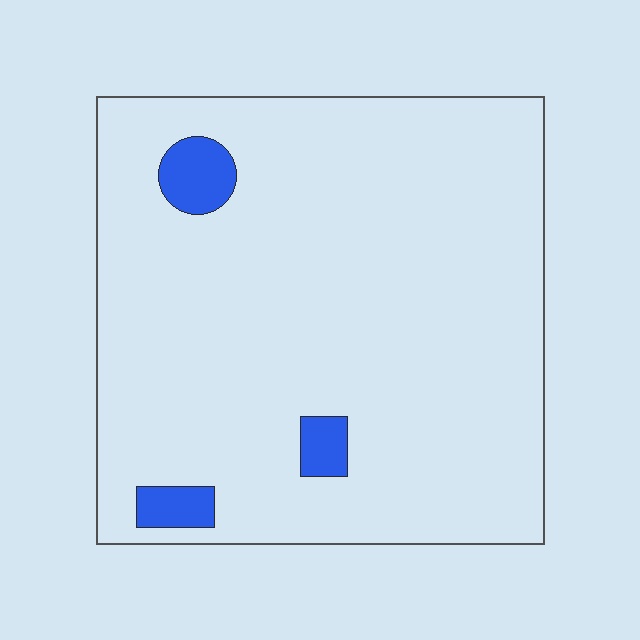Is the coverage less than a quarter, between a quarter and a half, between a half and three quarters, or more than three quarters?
Less than a quarter.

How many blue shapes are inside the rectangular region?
3.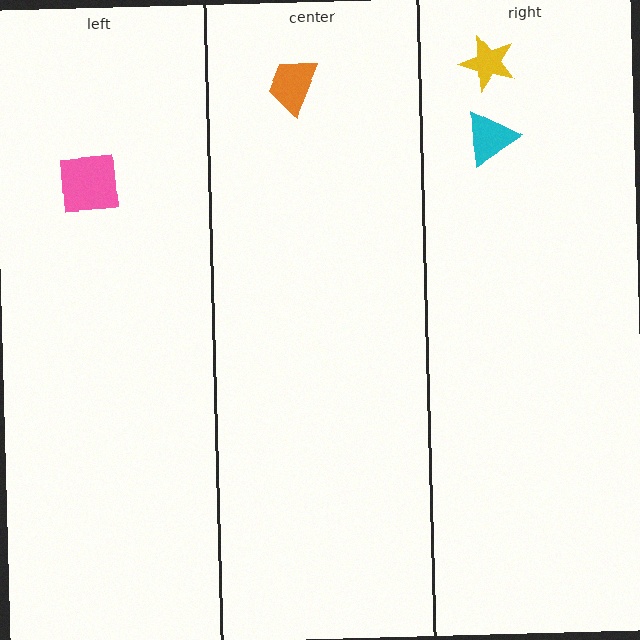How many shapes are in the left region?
1.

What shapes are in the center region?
The orange trapezoid.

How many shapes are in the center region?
1.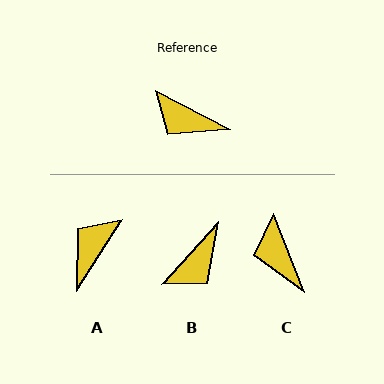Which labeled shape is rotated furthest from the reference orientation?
A, about 95 degrees away.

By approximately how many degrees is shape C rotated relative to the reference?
Approximately 41 degrees clockwise.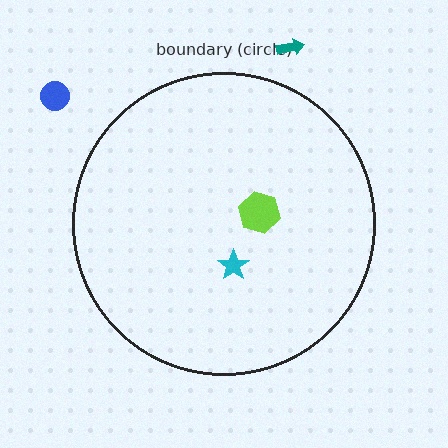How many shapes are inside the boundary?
2 inside, 2 outside.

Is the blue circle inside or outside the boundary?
Outside.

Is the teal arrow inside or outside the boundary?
Outside.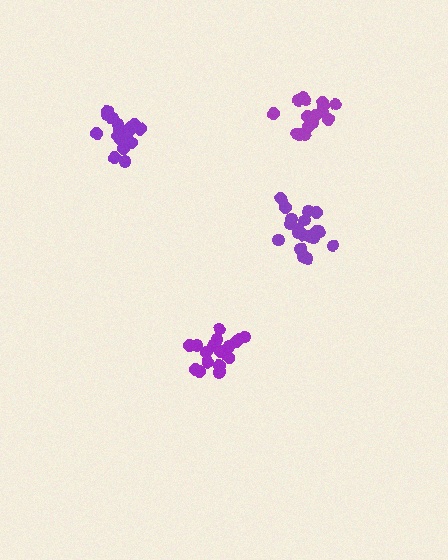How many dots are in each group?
Group 1: 19 dots, Group 2: 18 dots, Group 3: 17 dots, Group 4: 18 dots (72 total).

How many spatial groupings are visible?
There are 4 spatial groupings.